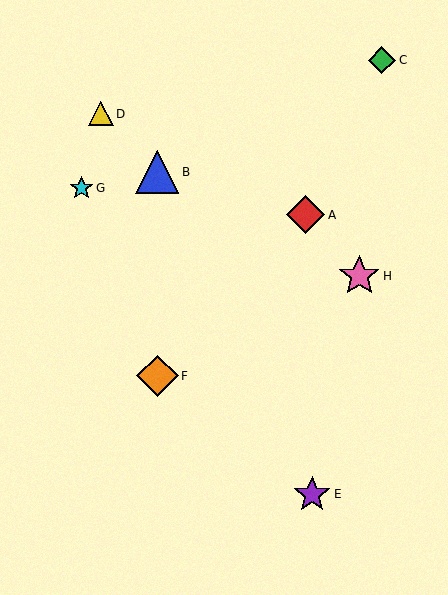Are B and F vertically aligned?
Yes, both are at x≈157.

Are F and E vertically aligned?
No, F is at x≈157 and E is at x≈312.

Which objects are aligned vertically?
Objects B, F are aligned vertically.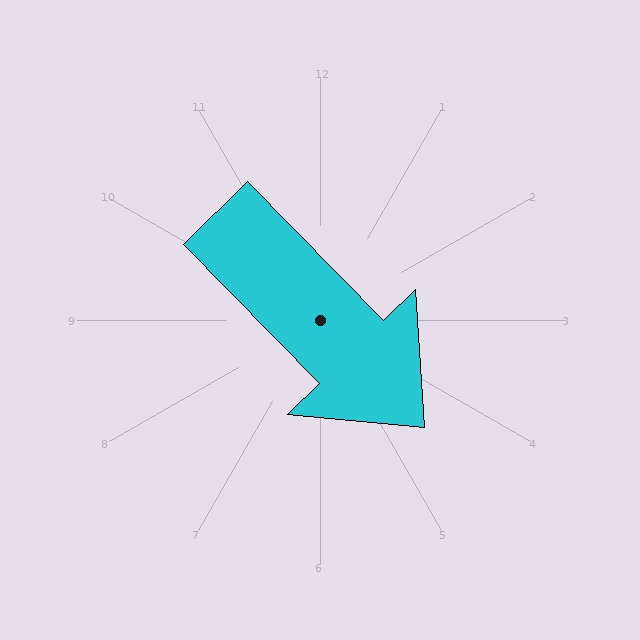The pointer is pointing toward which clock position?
Roughly 5 o'clock.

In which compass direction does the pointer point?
Southeast.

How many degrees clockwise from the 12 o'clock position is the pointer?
Approximately 136 degrees.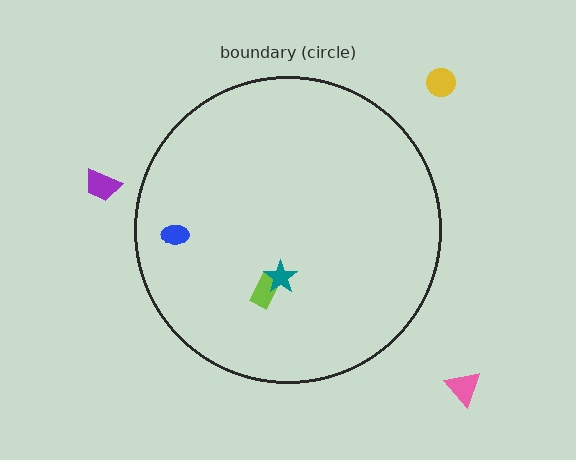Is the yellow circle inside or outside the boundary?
Outside.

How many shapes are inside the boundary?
3 inside, 3 outside.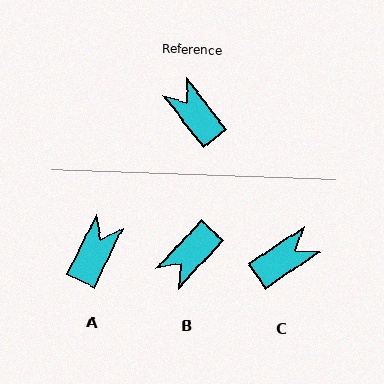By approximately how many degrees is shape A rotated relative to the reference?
Approximately 64 degrees clockwise.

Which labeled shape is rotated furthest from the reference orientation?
B, about 99 degrees away.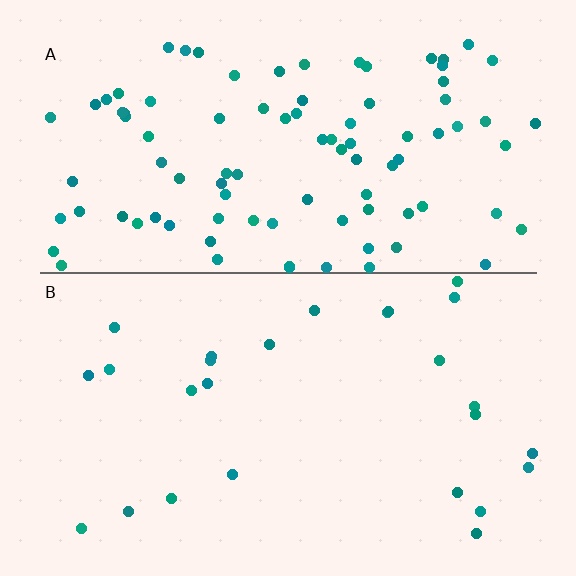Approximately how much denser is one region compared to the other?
Approximately 3.6× — region A over region B.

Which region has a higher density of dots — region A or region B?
A (the top).